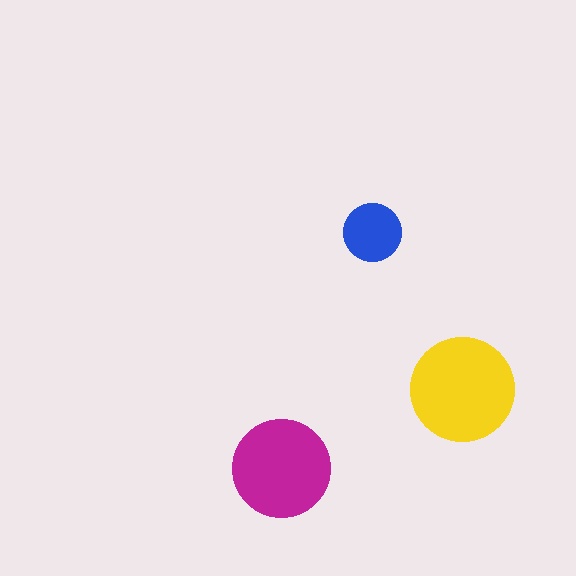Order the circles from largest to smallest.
the yellow one, the magenta one, the blue one.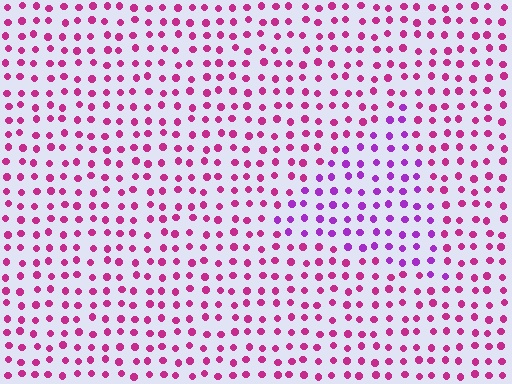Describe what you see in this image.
The image is filled with small magenta elements in a uniform arrangement. A triangle-shaped region is visible where the elements are tinted to a slightly different hue, forming a subtle color boundary.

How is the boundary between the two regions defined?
The boundary is defined purely by a slight shift in hue (about 35 degrees). Spacing, size, and orientation are identical on both sides.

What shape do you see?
I see a triangle.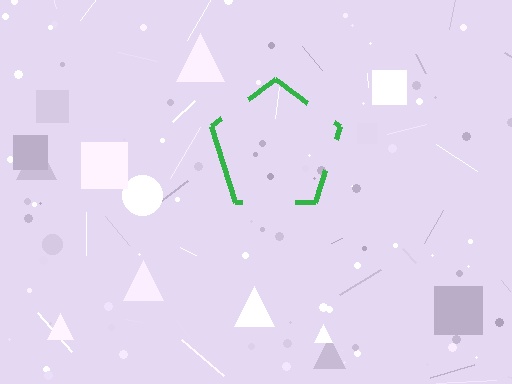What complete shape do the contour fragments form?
The contour fragments form a pentagon.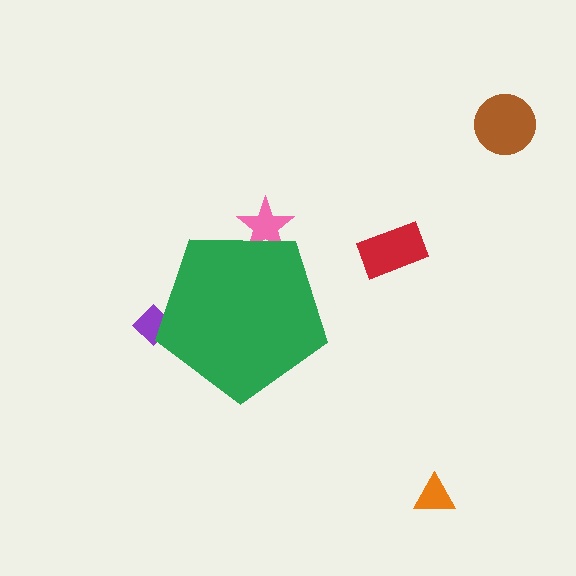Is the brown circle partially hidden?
No, the brown circle is fully visible.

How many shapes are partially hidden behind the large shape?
2 shapes are partially hidden.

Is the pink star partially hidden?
Yes, the pink star is partially hidden behind the green pentagon.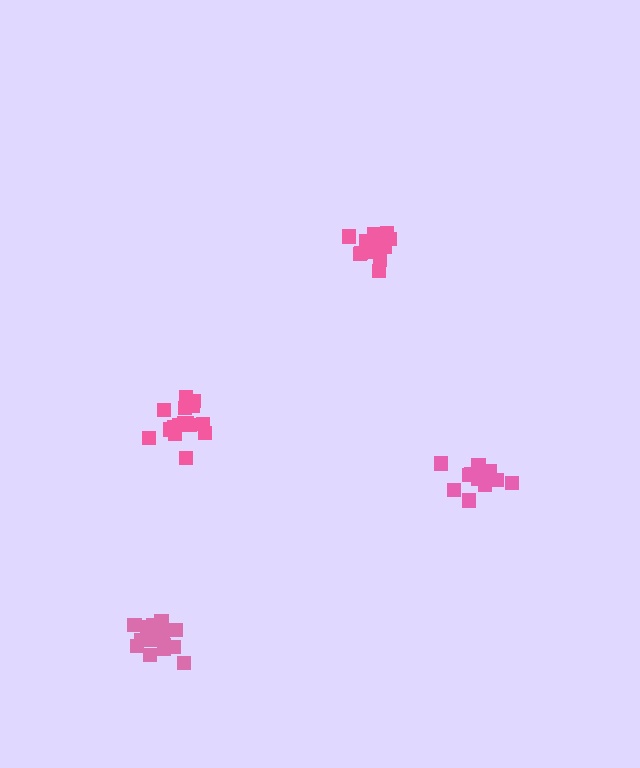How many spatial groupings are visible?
There are 4 spatial groupings.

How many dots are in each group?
Group 1: 16 dots, Group 2: 18 dots, Group 3: 19 dots, Group 4: 14 dots (67 total).